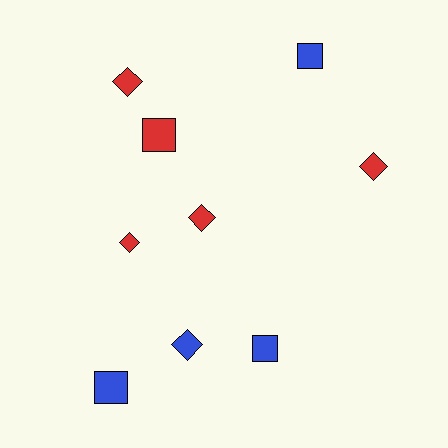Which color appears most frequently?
Red, with 5 objects.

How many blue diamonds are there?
There is 1 blue diamond.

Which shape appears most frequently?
Diamond, with 5 objects.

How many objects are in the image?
There are 9 objects.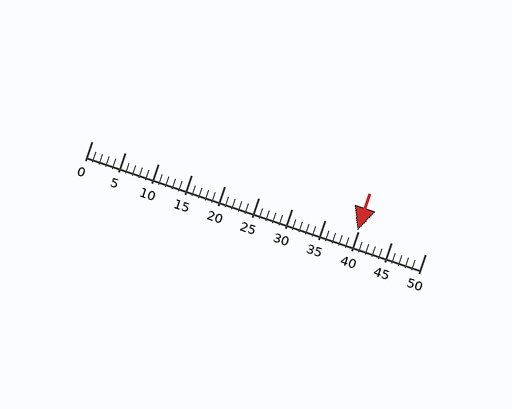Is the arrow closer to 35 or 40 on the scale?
The arrow is closer to 40.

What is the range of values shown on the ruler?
The ruler shows values from 0 to 50.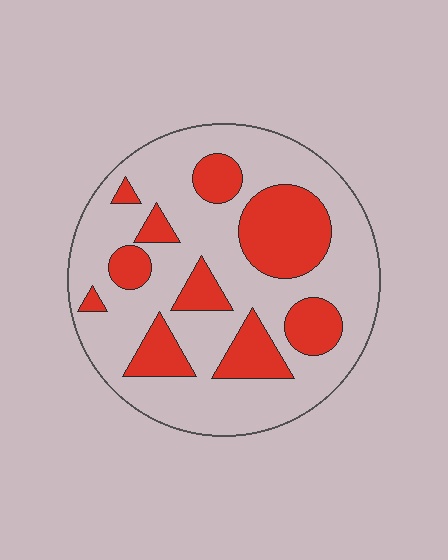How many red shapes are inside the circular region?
10.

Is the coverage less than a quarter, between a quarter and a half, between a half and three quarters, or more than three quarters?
Between a quarter and a half.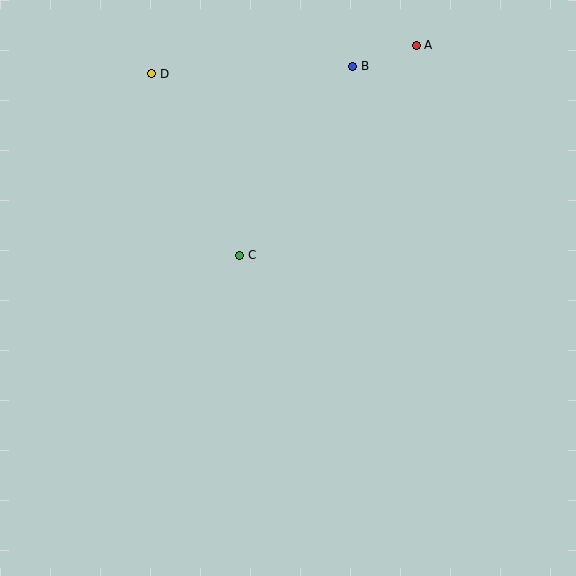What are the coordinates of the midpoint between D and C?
The midpoint between D and C is at (196, 164).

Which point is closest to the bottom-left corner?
Point C is closest to the bottom-left corner.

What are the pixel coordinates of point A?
Point A is at (416, 45).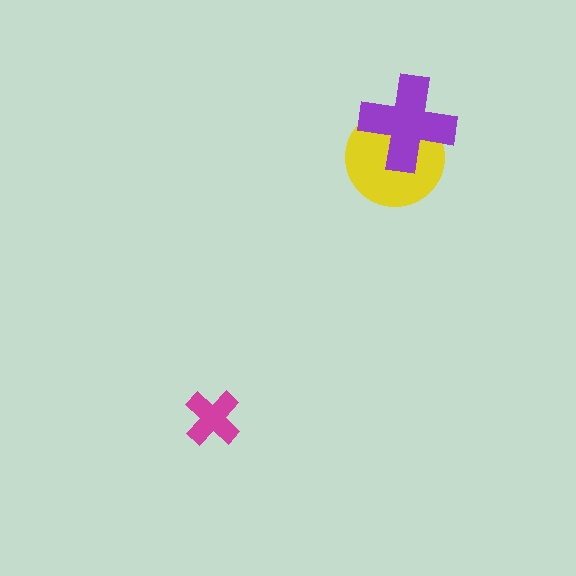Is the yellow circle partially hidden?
Yes, it is partially covered by another shape.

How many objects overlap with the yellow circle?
1 object overlaps with the yellow circle.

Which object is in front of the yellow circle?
The purple cross is in front of the yellow circle.